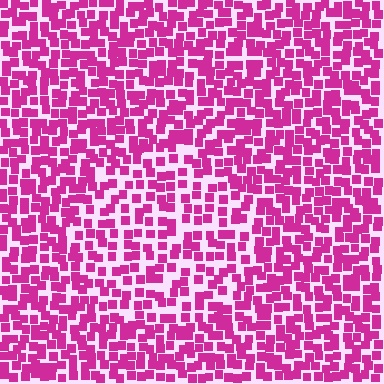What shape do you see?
I see a circle.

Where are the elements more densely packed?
The elements are more densely packed outside the circle boundary.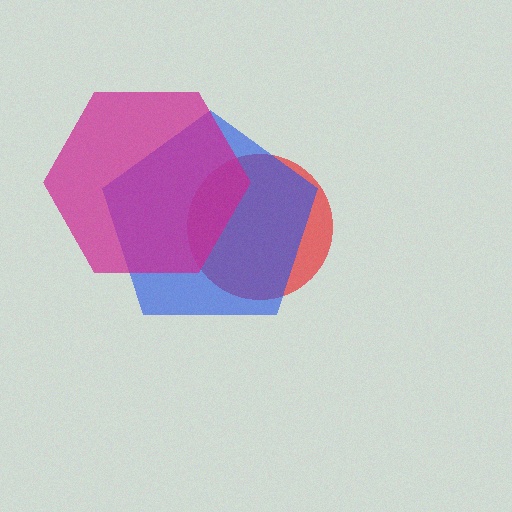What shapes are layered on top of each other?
The layered shapes are: a red circle, a blue pentagon, a magenta hexagon.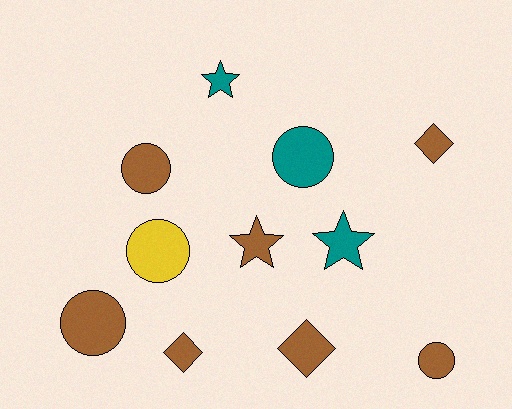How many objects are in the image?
There are 11 objects.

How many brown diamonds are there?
There are 3 brown diamonds.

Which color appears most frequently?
Brown, with 7 objects.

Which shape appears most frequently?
Circle, with 5 objects.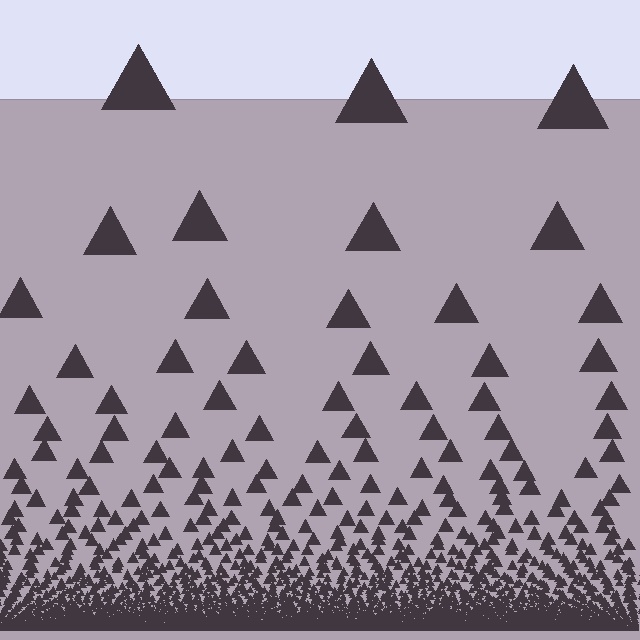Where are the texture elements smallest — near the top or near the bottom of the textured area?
Near the bottom.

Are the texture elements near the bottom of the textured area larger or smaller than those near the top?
Smaller. The gradient is inverted — elements near the bottom are smaller and denser.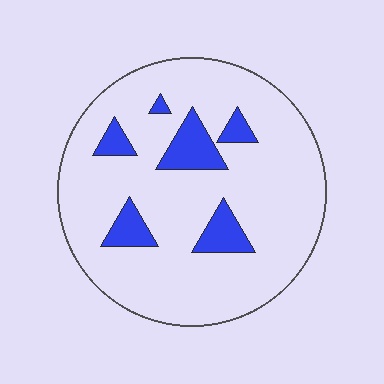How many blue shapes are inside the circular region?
6.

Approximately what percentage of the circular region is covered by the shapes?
Approximately 15%.